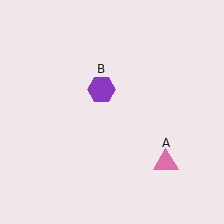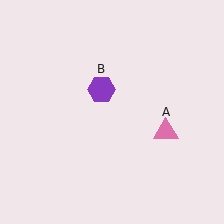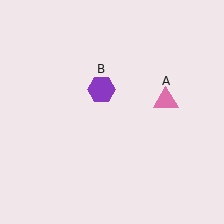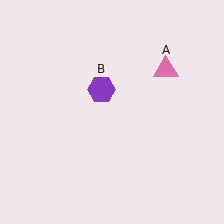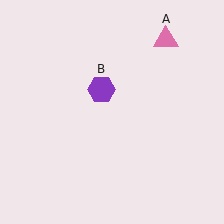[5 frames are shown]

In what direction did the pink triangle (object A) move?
The pink triangle (object A) moved up.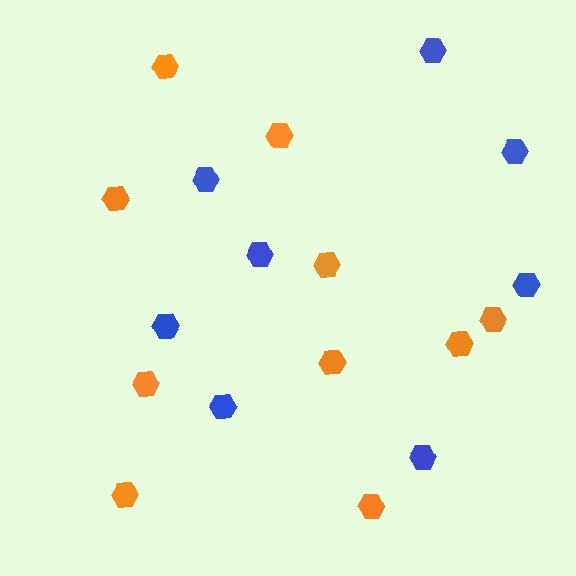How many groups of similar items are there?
There are 2 groups: one group of blue hexagons (8) and one group of orange hexagons (10).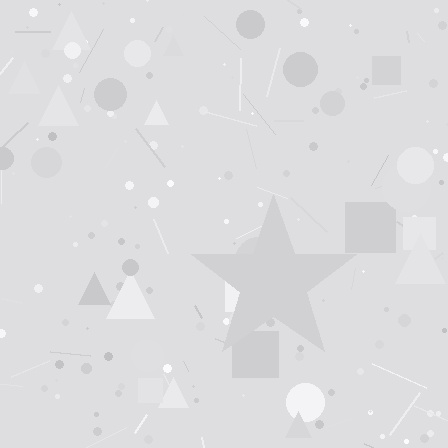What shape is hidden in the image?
A star is hidden in the image.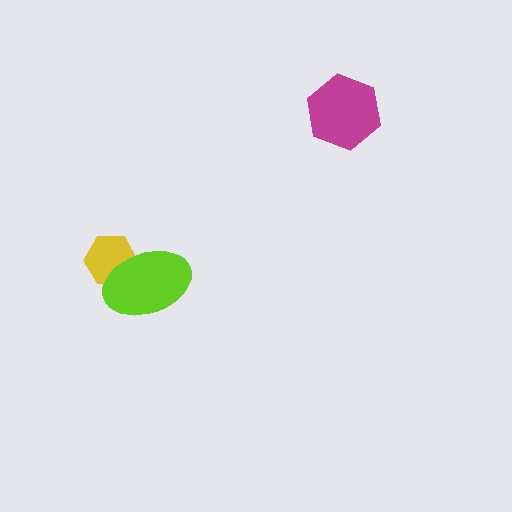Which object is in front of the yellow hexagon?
The lime ellipse is in front of the yellow hexagon.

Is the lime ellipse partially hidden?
No, no other shape covers it.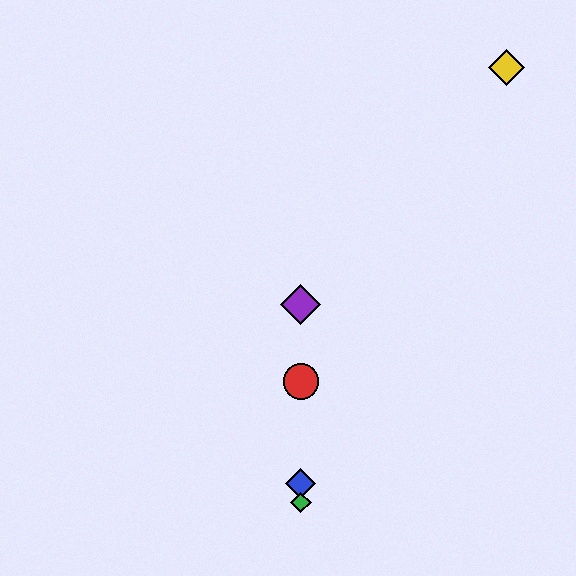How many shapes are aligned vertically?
4 shapes (the red circle, the blue diamond, the green diamond, the purple diamond) are aligned vertically.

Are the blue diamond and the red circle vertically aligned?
Yes, both are at x≈301.